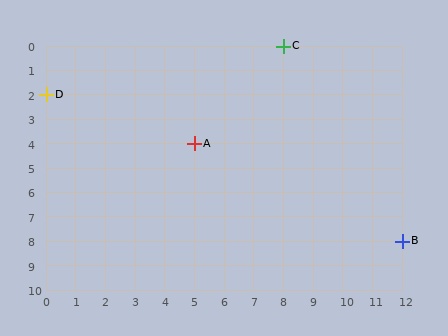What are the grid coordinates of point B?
Point B is at grid coordinates (12, 8).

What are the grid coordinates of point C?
Point C is at grid coordinates (8, 0).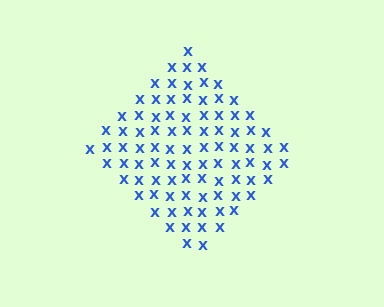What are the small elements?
The small elements are letter X's.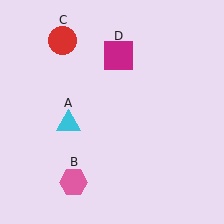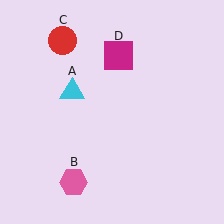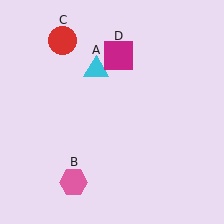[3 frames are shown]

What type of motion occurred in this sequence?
The cyan triangle (object A) rotated clockwise around the center of the scene.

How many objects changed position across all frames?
1 object changed position: cyan triangle (object A).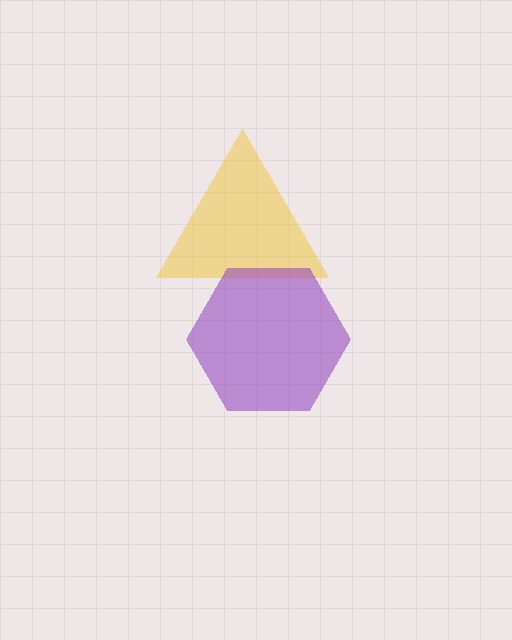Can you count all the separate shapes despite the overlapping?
Yes, there are 2 separate shapes.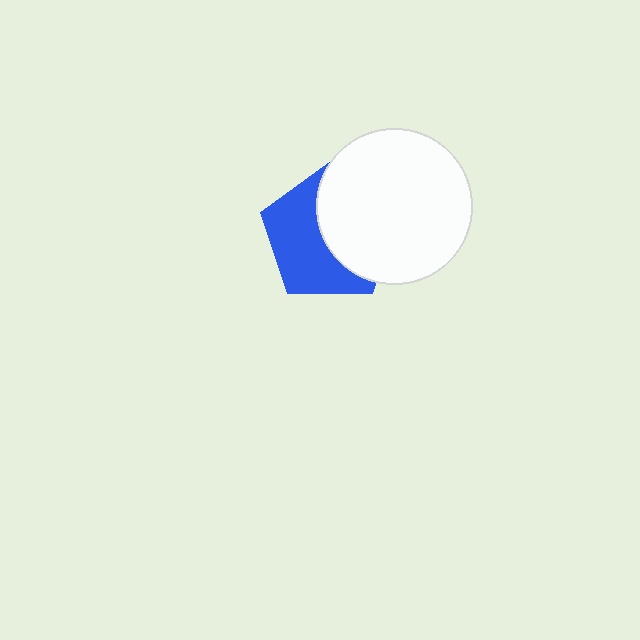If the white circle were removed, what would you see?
You would see the complete blue pentagon.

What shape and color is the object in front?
The object in front is a white circle.